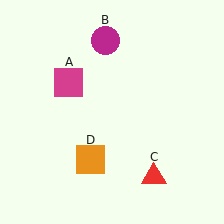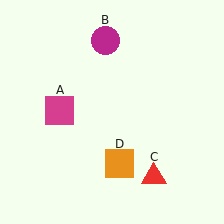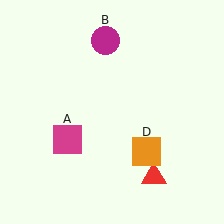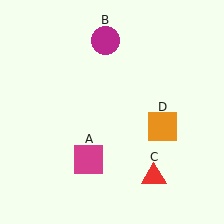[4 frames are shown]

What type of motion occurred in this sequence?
The magenta square (object A), orange square (object D) rotated counterclockwise around the center of the scene.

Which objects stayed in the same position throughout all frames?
Magenta circle (object B) and red triangle (object C) remained stationary.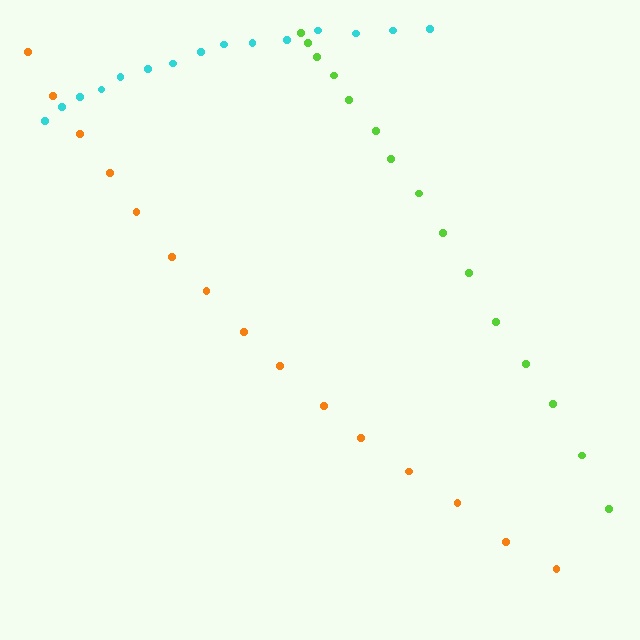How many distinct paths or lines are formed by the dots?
There are 3 distinct paths.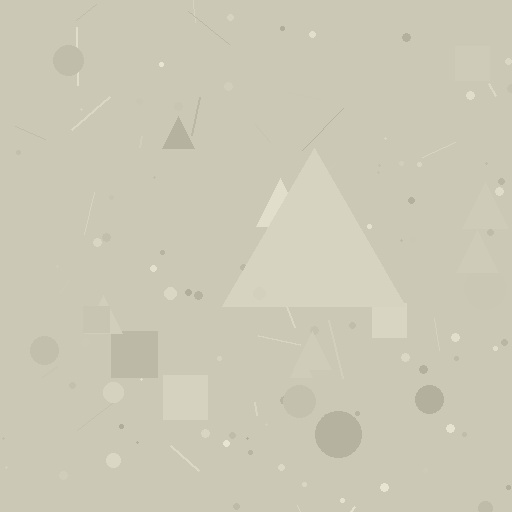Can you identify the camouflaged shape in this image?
The camouflaged shape is a triangle.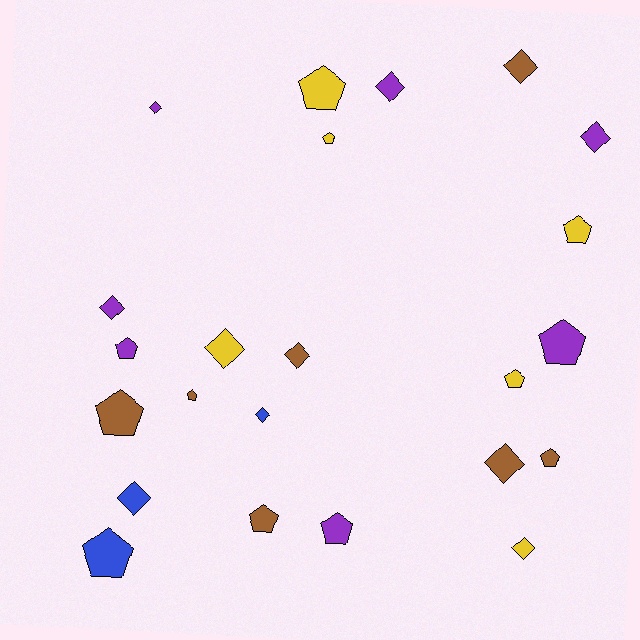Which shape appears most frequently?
Pentagon, with 12 objects.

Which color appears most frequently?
Purple, with 7 objects.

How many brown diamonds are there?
There are 3 brown diamonds.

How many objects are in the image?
There are 23 objects.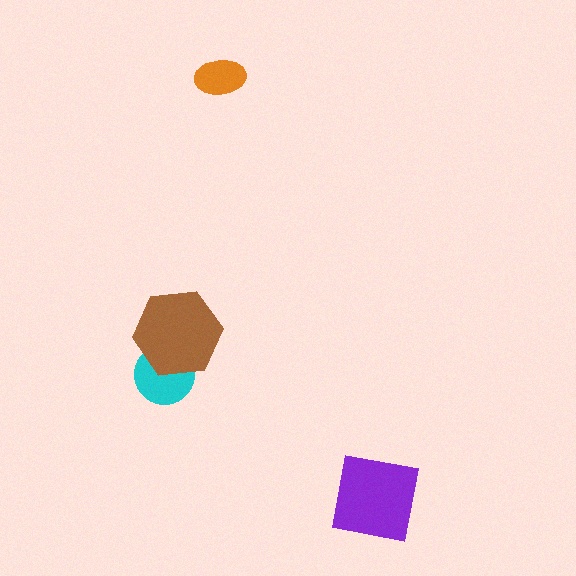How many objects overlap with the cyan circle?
1 object overlaps with the cyan circle.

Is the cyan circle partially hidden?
Yes, it is partially covered by another shape.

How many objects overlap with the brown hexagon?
1 object overlaps with the brown hexagon.